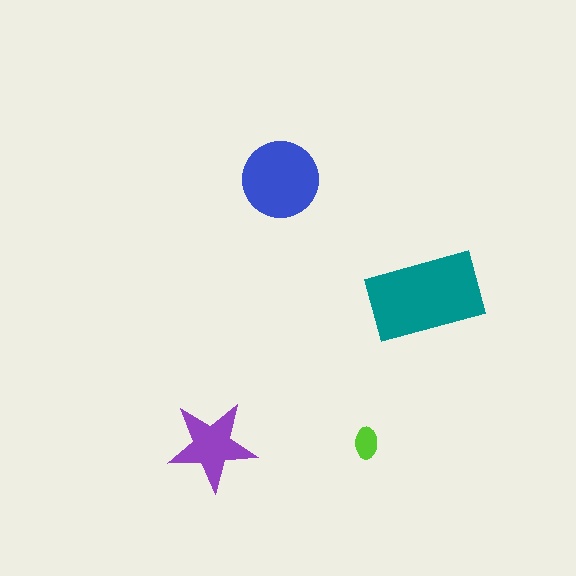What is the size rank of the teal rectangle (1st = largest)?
1st.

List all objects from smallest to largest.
The lime ellipse, the purple star, the blue circle, the teal rectangle.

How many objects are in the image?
There are 4 objects in the image.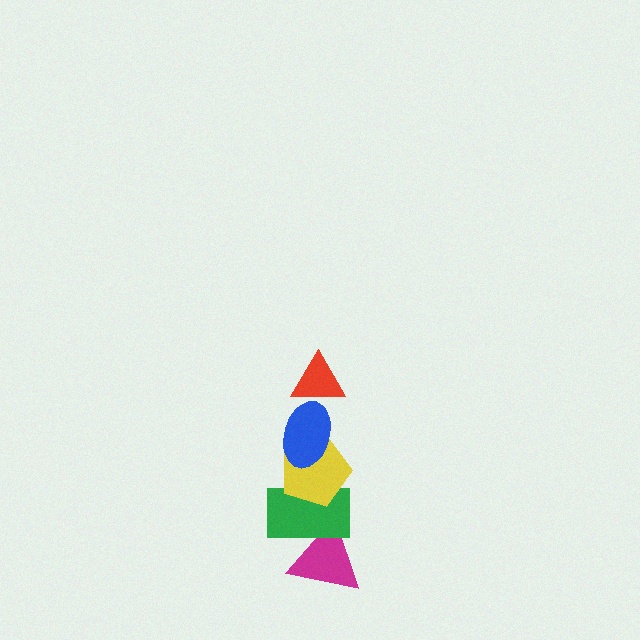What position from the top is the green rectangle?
The green rectangle is 4th from the top.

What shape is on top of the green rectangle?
The yellow pentagon is on top of the green rectangle.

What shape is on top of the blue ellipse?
The red triangle is on top of the blue ellipse.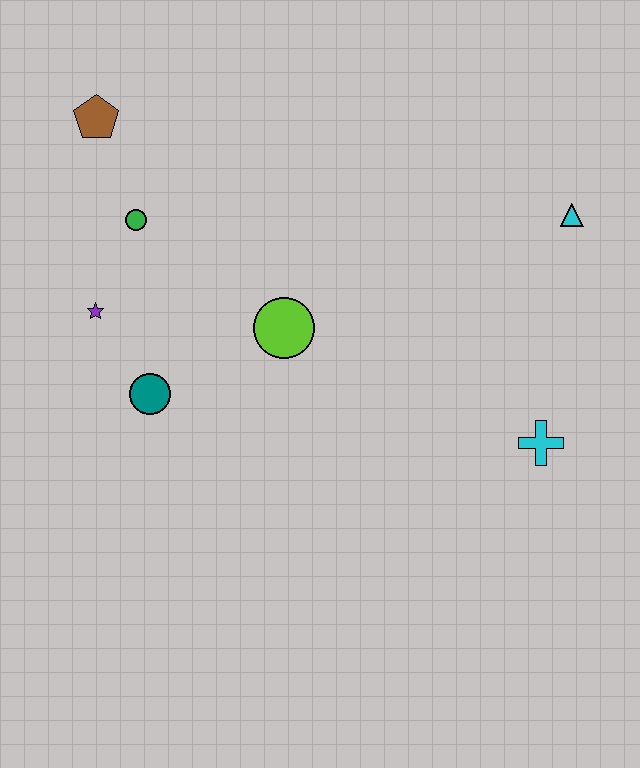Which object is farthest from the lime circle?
The cyan triangle is farthest from the lime circle.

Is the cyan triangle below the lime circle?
No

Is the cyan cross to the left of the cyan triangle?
Yes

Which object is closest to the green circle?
The purple star is closest to the green circle.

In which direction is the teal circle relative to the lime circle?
The teal circle is to the left of the lime circle.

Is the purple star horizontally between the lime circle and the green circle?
No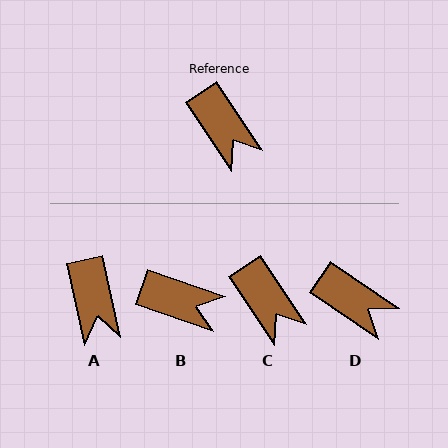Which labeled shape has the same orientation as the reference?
C.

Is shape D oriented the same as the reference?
No, it is off by about 22 degrees.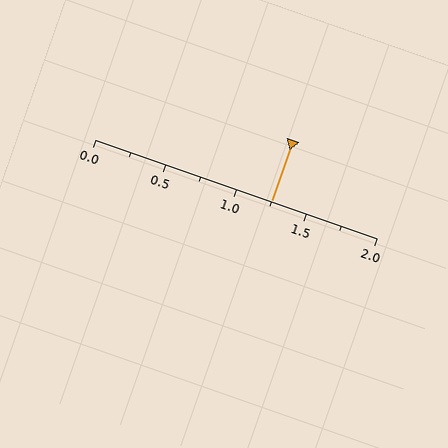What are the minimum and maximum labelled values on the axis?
The axis runs from 0.0 to 2.0.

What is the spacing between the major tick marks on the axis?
The major ticks are spaced 0.5 apart.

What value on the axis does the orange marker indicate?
The marker indicates approximately 1.25.